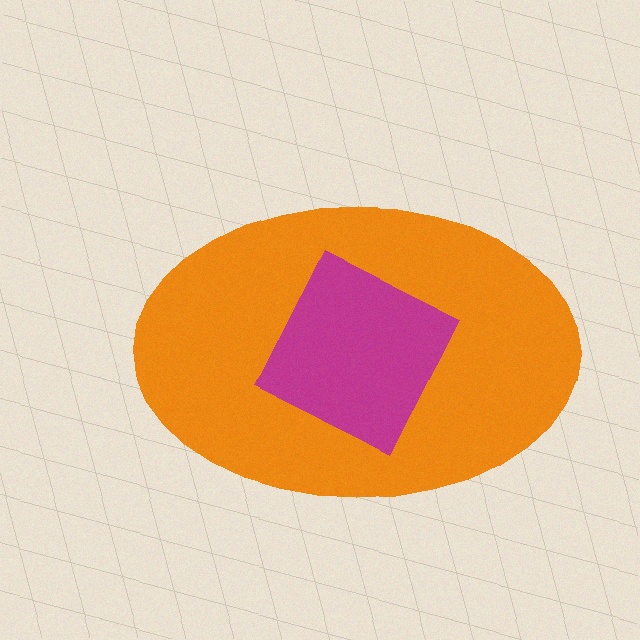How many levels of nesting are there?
2.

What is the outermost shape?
The orange ellipse.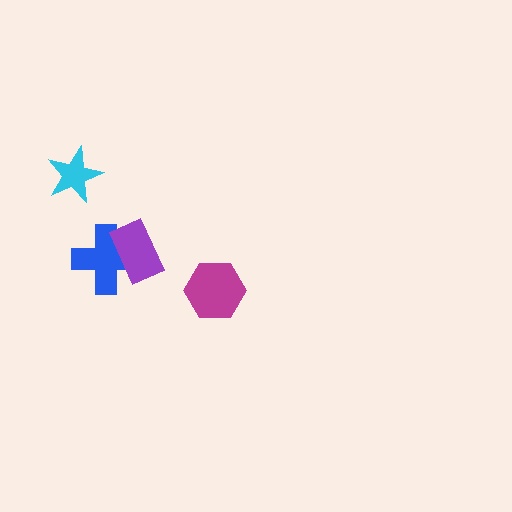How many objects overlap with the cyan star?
0 objects overlap with the cyan star.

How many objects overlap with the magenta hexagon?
0 objects overlap with the magenta hexagon.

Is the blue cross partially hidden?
Yes, it is partially covered by another shape.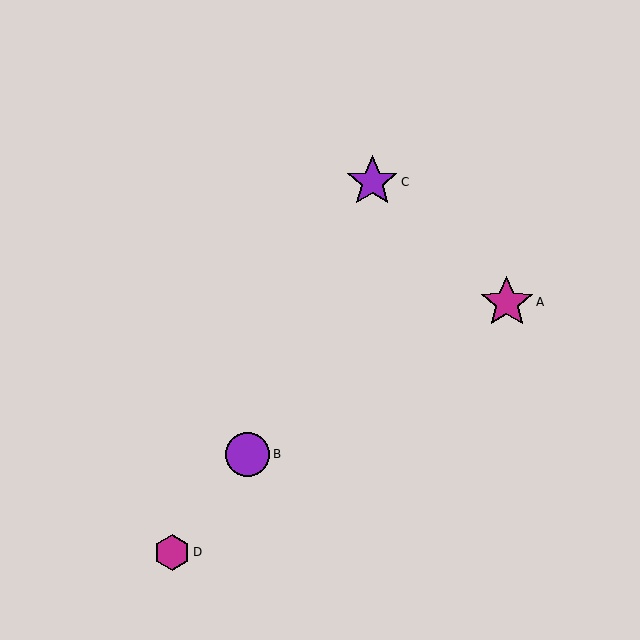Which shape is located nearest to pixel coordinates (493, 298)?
The magenta star (labeled A) at (507, 302) is nearest to that location.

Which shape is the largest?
The magenta star (labeled A) is the largest.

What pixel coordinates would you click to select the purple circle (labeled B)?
Click at (248, 454) to select the purple circle B.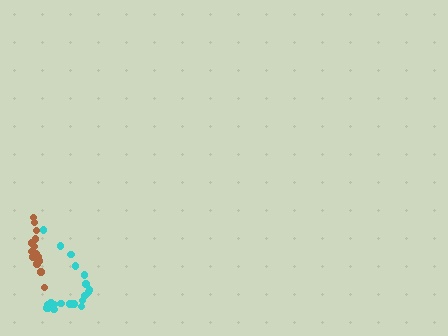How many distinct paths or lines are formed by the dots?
There are 2 distinct paths.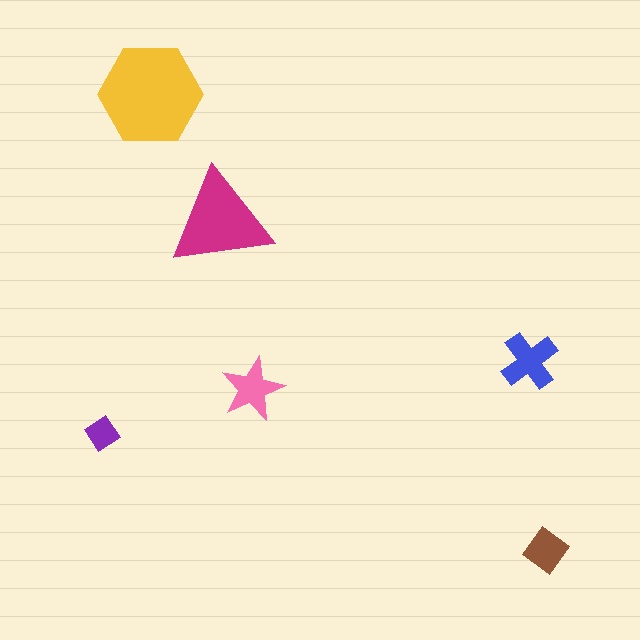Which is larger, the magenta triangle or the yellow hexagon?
The yellow hexagon.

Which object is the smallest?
The purple diamond.